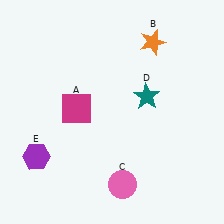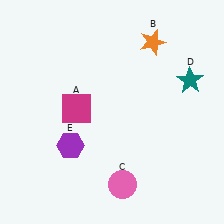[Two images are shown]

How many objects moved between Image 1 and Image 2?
2 objects moved between the two images.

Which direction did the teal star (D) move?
The teal star (D) moved right.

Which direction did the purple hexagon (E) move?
The purple hexagon (E) moved right.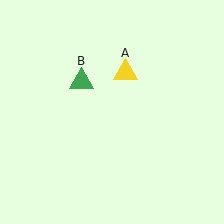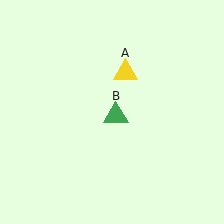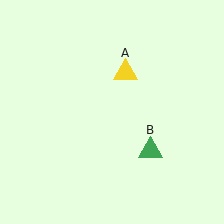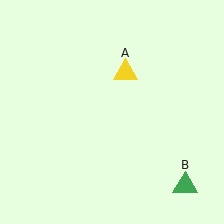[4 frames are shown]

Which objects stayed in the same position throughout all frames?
Yellow triangle (object A) remained stationary.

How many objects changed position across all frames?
1 object changed position: green triangle (object B).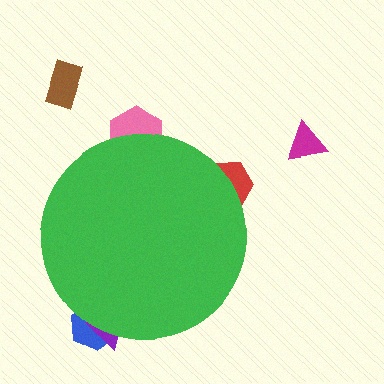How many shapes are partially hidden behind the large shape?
4 shapes are partially hidden.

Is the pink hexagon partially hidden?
Yes, the pink hexagon is partially hidden behind the green circle.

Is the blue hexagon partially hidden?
Yes, the blue hexagon is partially hidden behind the green circle.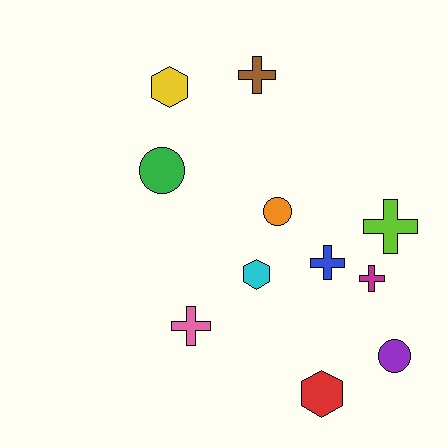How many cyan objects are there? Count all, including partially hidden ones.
There is 1 cyan object.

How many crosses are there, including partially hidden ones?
There are 5 crosses.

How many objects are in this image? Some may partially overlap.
There are 11 objects.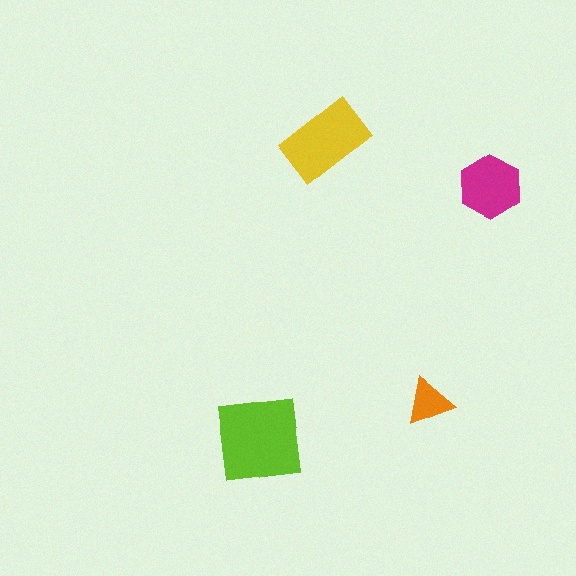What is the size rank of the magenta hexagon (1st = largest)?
3rd.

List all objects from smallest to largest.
The orange triangle, the magenta hexagon, the yellow rectangle, the lime square.